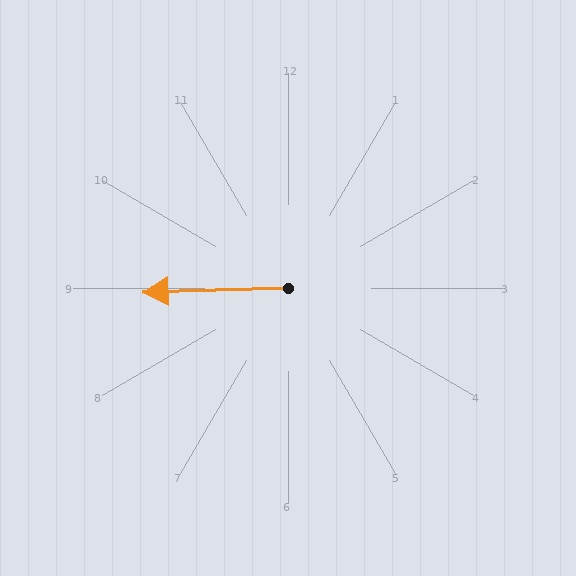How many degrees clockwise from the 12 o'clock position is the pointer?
Approximately 268 degrees.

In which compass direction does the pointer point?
West.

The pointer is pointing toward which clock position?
Roughly 9 o'clock.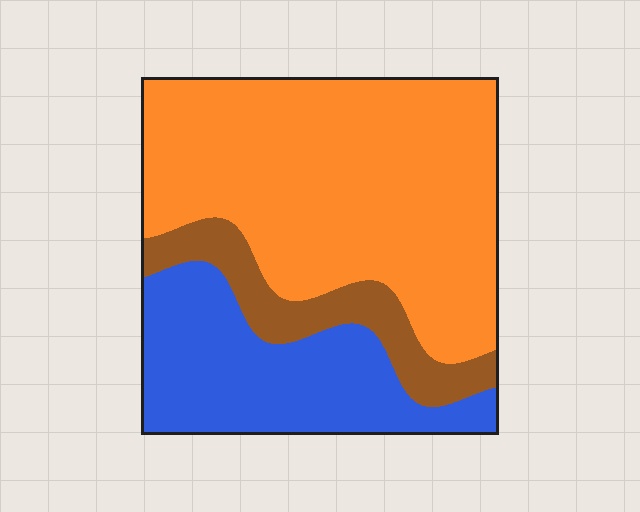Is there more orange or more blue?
Orange.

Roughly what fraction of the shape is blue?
Blue takes up between a quarter and a half of the shape.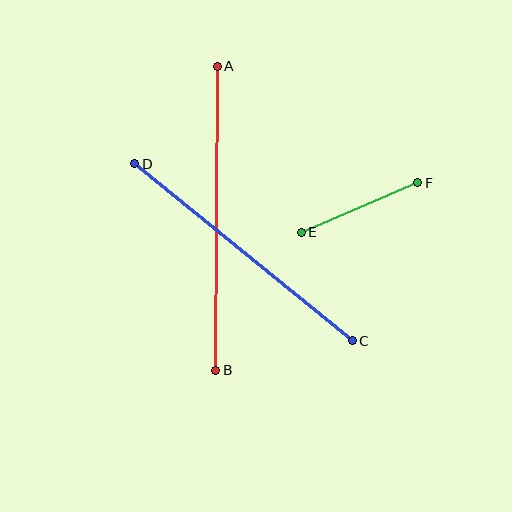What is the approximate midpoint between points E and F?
The midpoint is at approximately (360, 208) pixels.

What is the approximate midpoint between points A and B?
The midpoint is at approximately (217, 218) pixels.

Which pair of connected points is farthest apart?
Points A and B are farthest apart.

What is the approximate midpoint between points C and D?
The midpoint is at approximately (244, 252) pixels.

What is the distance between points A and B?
The distance is approximately 304 pixels.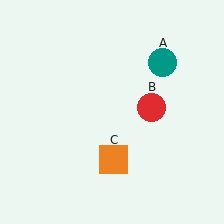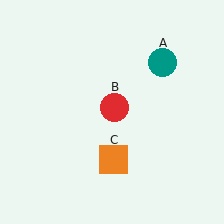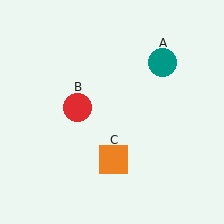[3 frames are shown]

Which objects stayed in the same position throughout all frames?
Teal circle (object A) and orange square (object C) remained stationary.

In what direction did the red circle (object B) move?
The red circle (object B) moved left.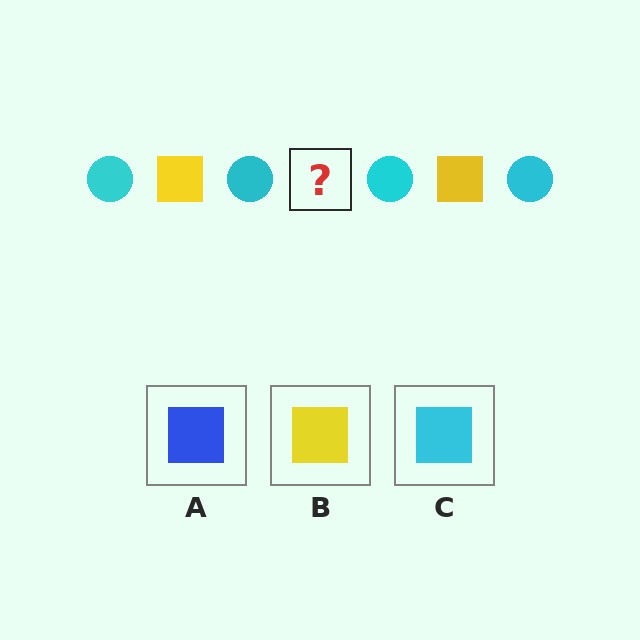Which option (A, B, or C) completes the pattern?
B.